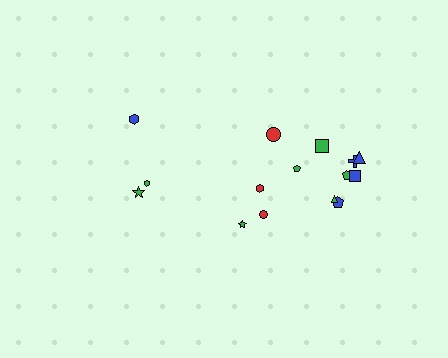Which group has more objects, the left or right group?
The right group.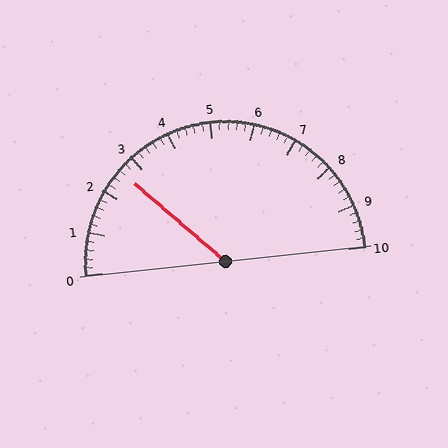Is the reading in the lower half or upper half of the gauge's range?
The reading is in the lower half of the range (0 to 10).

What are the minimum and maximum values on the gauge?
The gauge ranges from 0 to 10.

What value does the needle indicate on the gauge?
The needle indicates approximately 2.6.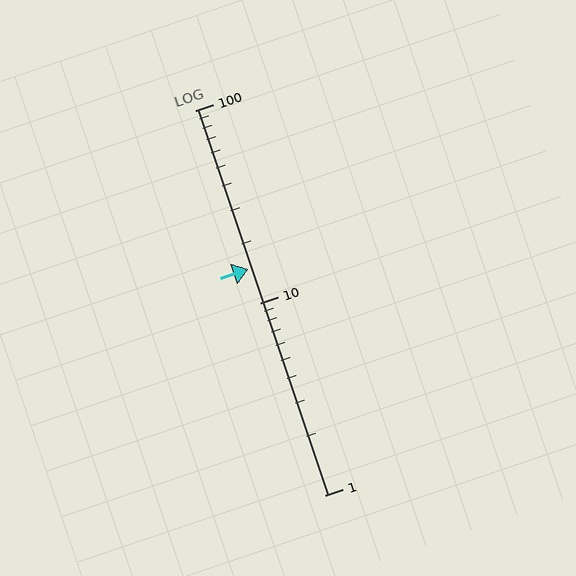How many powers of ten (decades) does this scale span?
The scale spans 2 decades, from 1 to 100.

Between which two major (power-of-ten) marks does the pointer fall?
The pointer is between 10 and 100.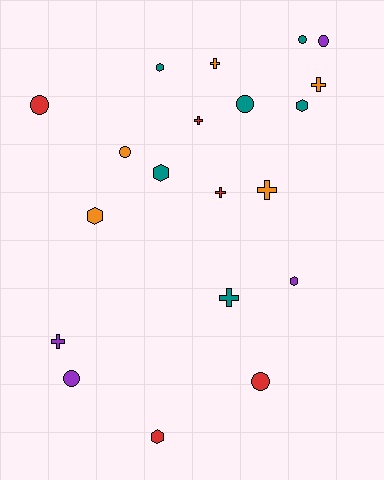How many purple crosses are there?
There is 1 purple cross.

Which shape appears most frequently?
Circle, with 7 objects.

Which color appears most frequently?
Teal, with 6 objects.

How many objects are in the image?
There are 20 objects.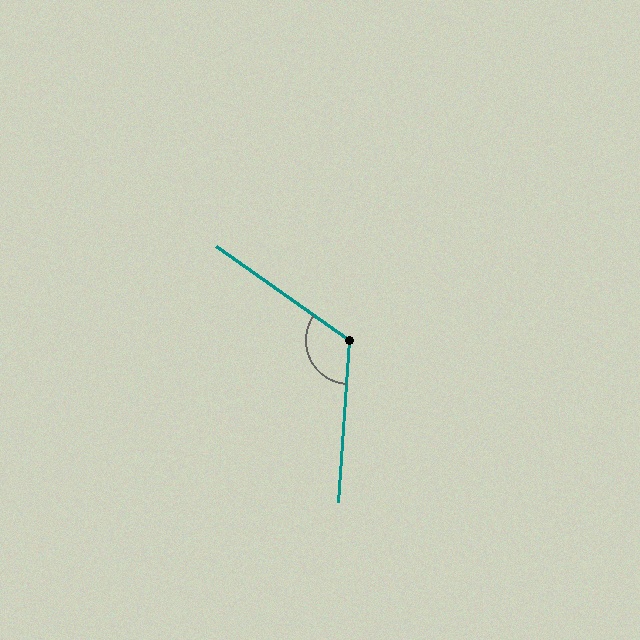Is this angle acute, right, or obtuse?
It is obtuse.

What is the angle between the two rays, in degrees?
Approximately 121 degrees.